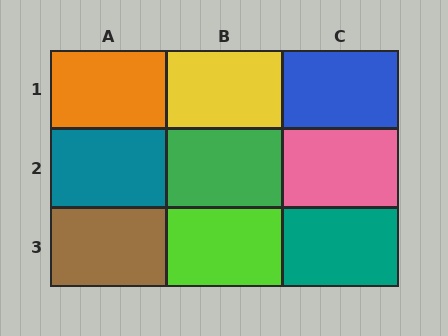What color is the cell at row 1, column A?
Orange.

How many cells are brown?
1 cell is brown.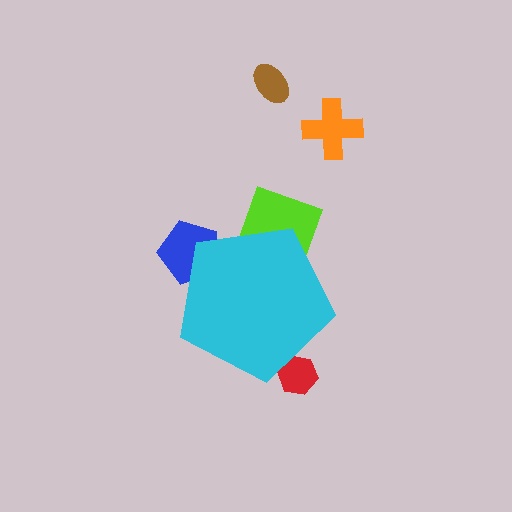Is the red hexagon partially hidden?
Yes, the red hexagon is partially hidden behind the cyan pentagon.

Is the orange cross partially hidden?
No, the orange cross is fully visible.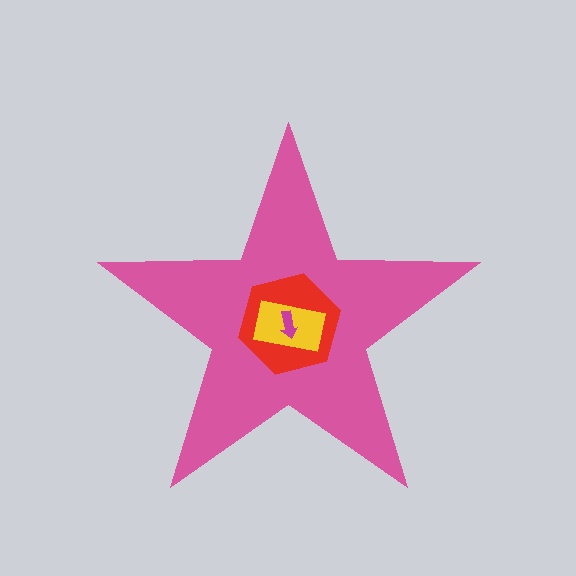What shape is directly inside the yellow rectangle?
The magenta arrow.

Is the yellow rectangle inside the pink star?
Yes.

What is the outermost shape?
The pink star.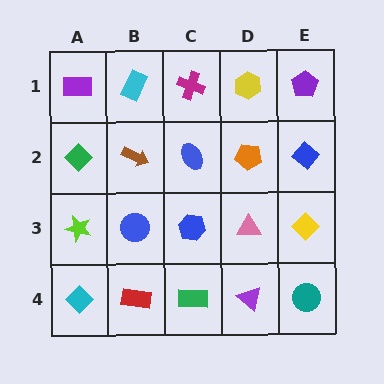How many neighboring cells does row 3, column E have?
3.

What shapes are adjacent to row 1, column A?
A green diamond (row 2, column A), a cyan rectangle (row 1, column B).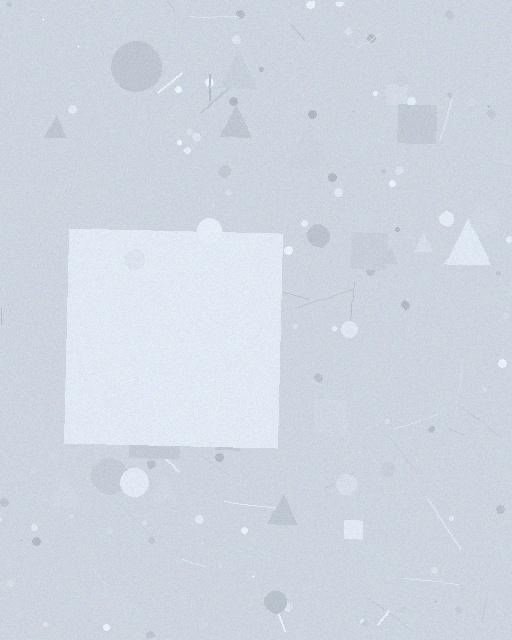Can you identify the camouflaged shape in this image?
The camouflaged shape is a square.